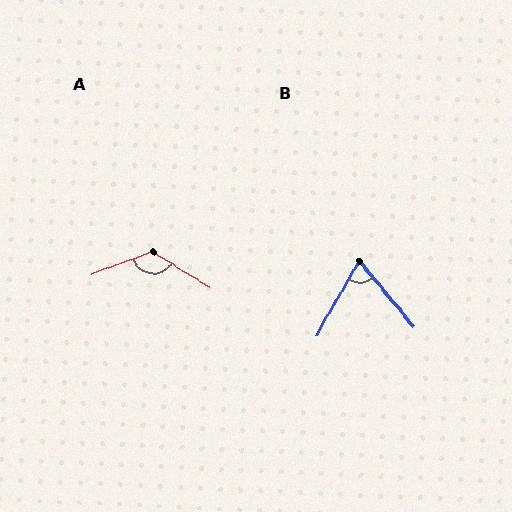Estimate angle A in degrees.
Approximately 128 degrees.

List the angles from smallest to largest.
B (70°), A (128°).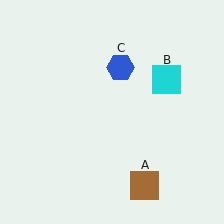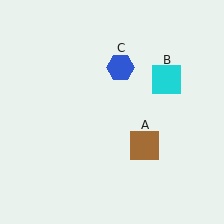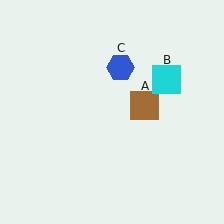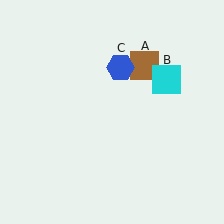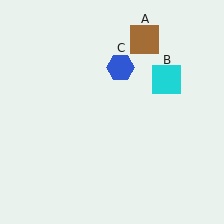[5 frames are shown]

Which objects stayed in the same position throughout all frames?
Cyan square (object B) and blue hexagon (object C) remained stationary.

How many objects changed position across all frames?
1 object changed position: brown square (object A).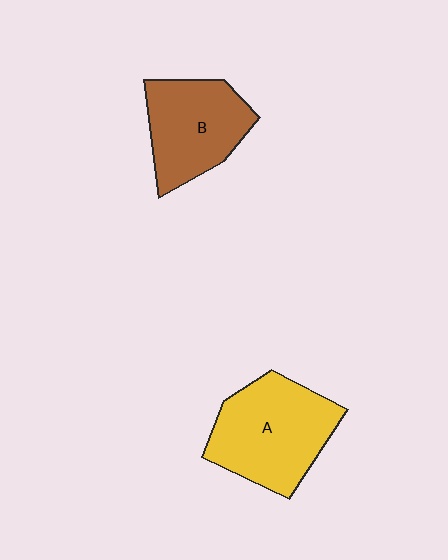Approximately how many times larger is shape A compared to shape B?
Approximately 1.2 times.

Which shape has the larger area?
Shape A (yellow).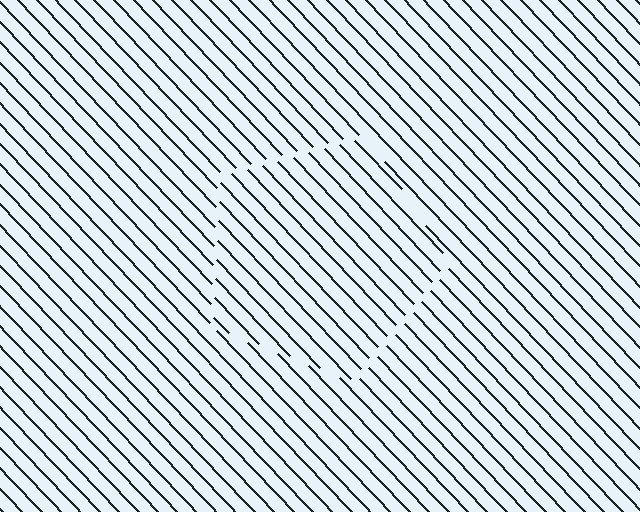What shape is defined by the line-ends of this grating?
An illusory pentagon. The interior of the shape contains the same grating, shifted by half a period — the contour is defined by the phase discontinuity where line-ends from the inner and outer gratings abut.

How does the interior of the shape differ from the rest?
The interior of the shape contains the same grating, shifted by half a period — the contour is defined by the phase discontinuity where line-ends from the inner and outer gratings abut.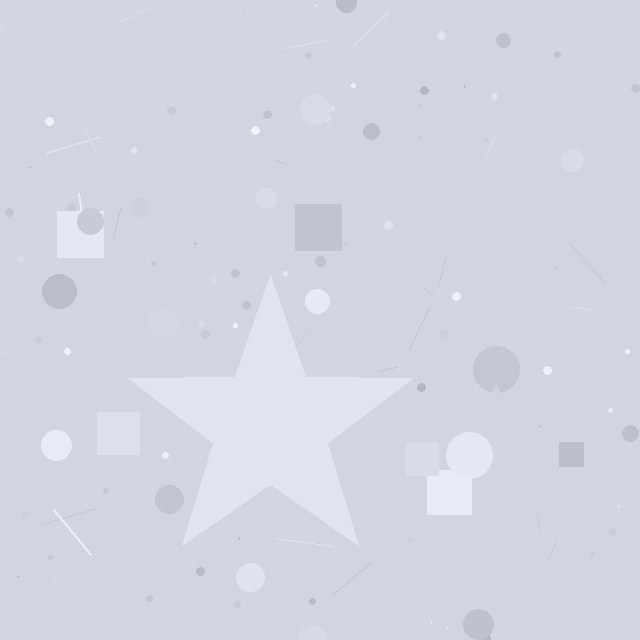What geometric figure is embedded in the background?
A star is embedded in the background.